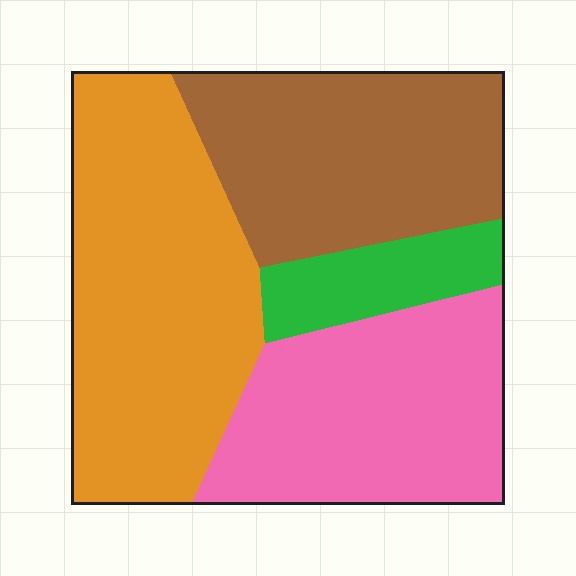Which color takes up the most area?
Orange, at roughly 35%.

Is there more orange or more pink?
Orange.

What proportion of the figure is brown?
Brown takes up about one quarter (1/4) of the figure.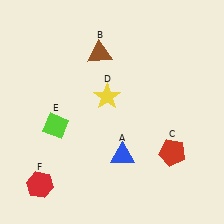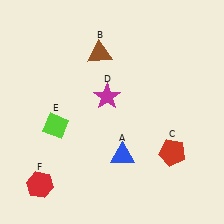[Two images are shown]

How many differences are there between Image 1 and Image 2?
There is 1 difference between the two images.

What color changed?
The star (D) changed from yellow in Image 1 to magenta in Image 2.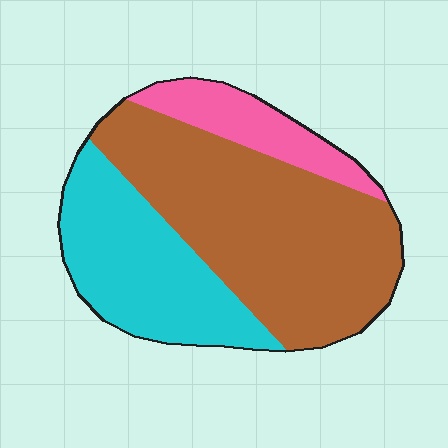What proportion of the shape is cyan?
Cyan covers around 30% of the shape.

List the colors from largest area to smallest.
From largest to smallest: brown, cyan, pink.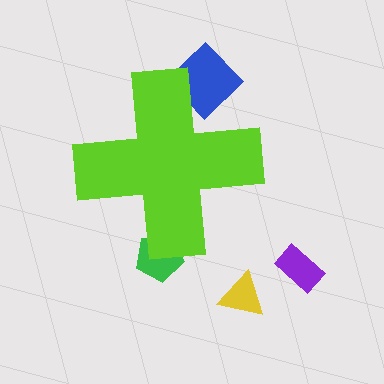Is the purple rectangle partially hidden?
No, the purple rectangle is fully visible.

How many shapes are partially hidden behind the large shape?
2 shapes are partially hidden.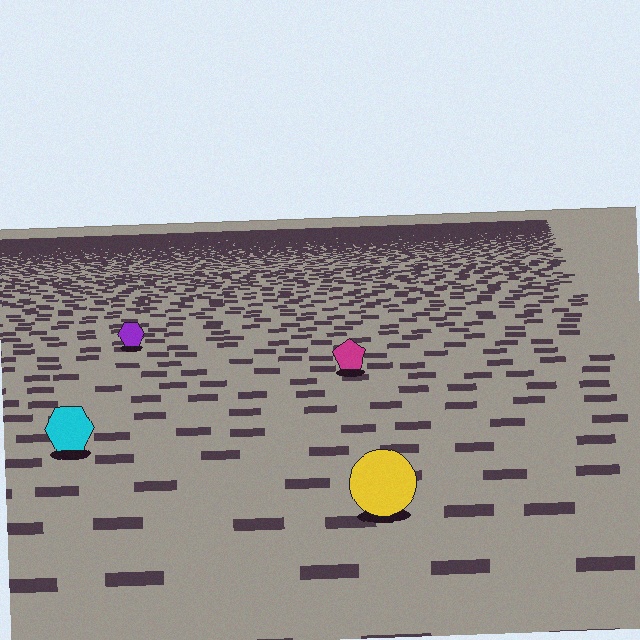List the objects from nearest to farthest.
From nearest to farthest: the yellow circle, the cyan hexagon, the magenta pentagon, the purple hexagon.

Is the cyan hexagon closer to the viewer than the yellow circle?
No. The yellow circle is closer — you can tell from the texture gradient: the ground texture is coarser near it.